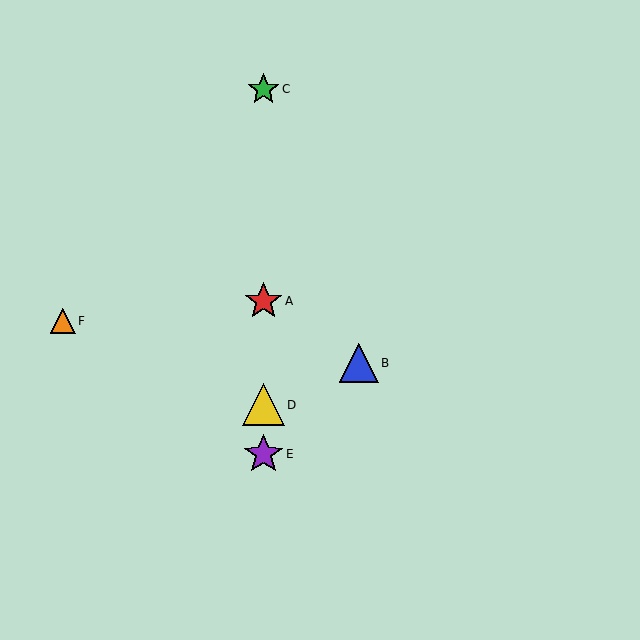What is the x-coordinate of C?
Object C is at x≈263.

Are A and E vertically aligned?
Yes, both are at x≈263.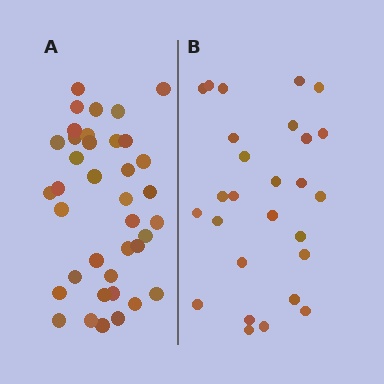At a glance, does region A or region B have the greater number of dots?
Region A (the left region) has more dots.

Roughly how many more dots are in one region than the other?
Region A has roughly 12 or so more dots than region B.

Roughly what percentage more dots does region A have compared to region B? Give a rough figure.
About 40% more.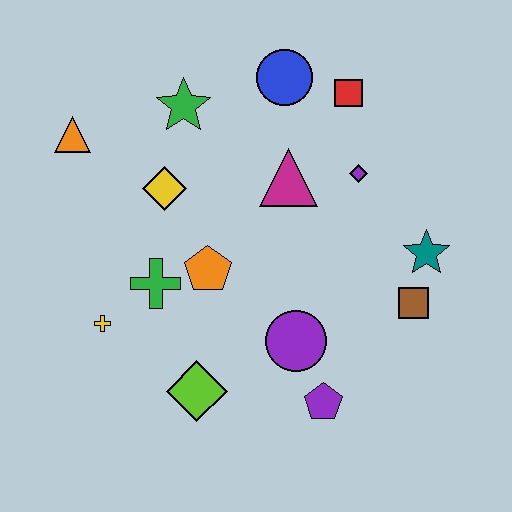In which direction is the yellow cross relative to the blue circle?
The yellow cross is below the blue circle.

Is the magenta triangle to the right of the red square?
No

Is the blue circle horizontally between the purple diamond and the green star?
Yes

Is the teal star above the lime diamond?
Yes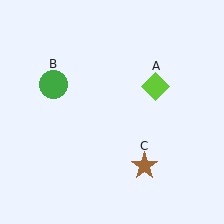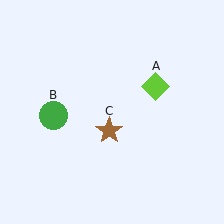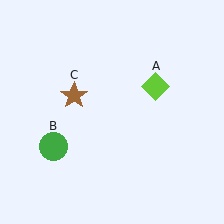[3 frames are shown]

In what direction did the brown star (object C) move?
The brown star (object C) moved up and to the left.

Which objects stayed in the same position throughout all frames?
Lime diamond (object A) remained stationary.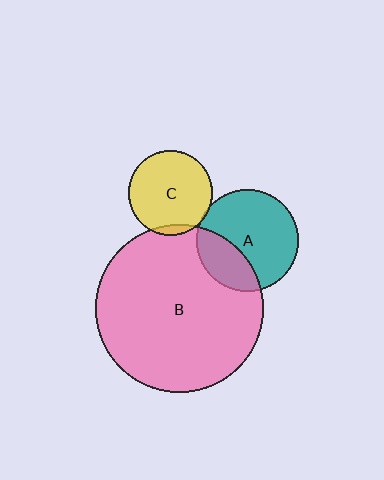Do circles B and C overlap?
Yes.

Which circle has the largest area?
Circle B (pink).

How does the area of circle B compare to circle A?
Approximately 2.7 times.